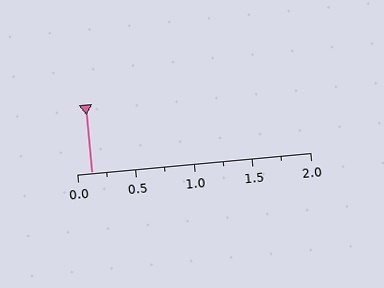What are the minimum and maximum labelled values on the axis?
The axis runs from 0.0 to 2.0.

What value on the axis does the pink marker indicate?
The marker indicates approximately 0.12.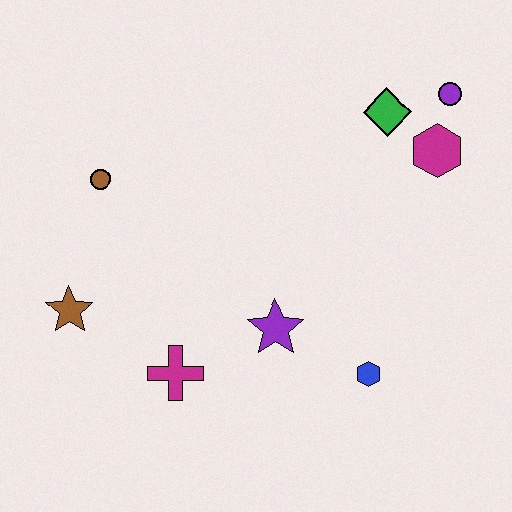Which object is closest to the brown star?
The magenta cross is closest to the brown star.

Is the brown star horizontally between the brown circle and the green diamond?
No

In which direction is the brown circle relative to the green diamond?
The brown circle is to the left of the green diamond.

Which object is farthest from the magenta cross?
The purple circle is farthest from the magenta cross.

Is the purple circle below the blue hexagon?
No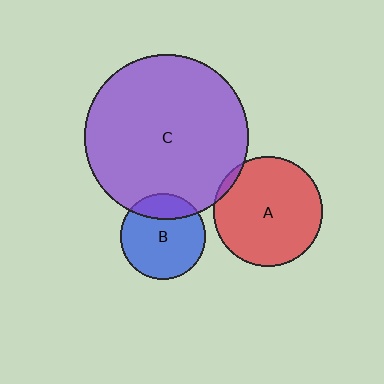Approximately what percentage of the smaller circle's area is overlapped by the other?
Approximately 20%.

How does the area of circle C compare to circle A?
Approximately 2.3 times.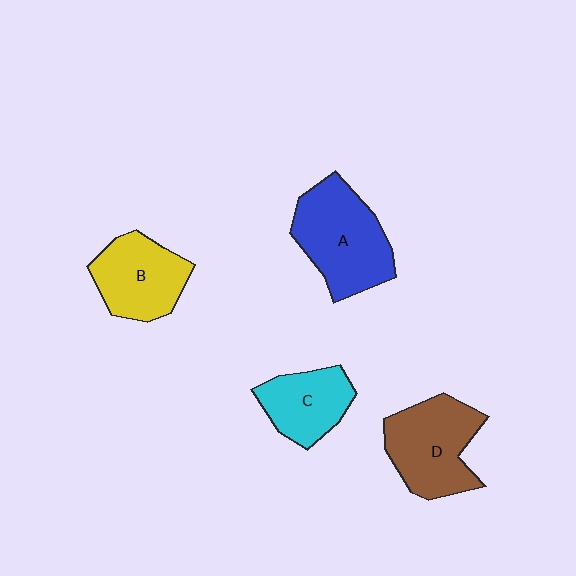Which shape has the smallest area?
Shape C (cyan).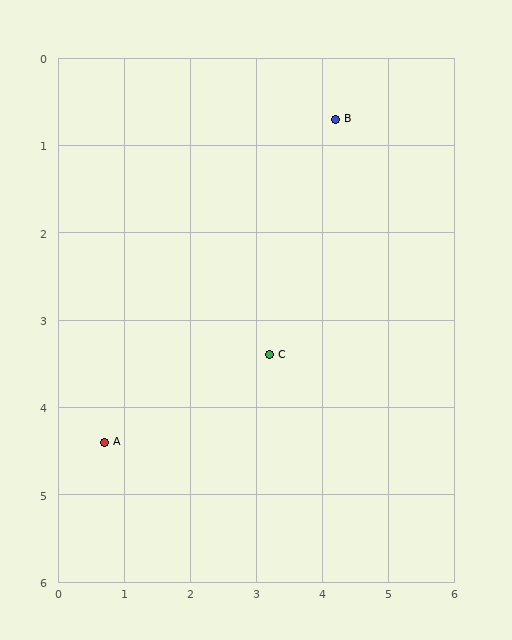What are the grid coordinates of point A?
Point A is at approximately (0.7, 4.4).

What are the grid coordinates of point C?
Point C is at approximately (3.2, 3.4).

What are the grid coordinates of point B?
Point B is at approximately (4.2, 0.7).